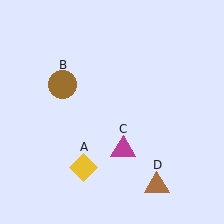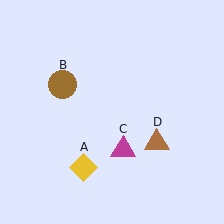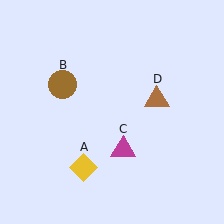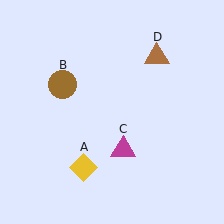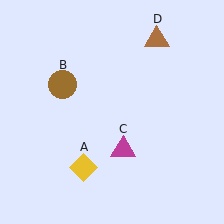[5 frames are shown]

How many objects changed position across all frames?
1 object changed position: brown triangle (object D).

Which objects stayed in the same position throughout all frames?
Yellow diamond (object A) and brown circle (object B) and magenta triangle (object C) remained stationary.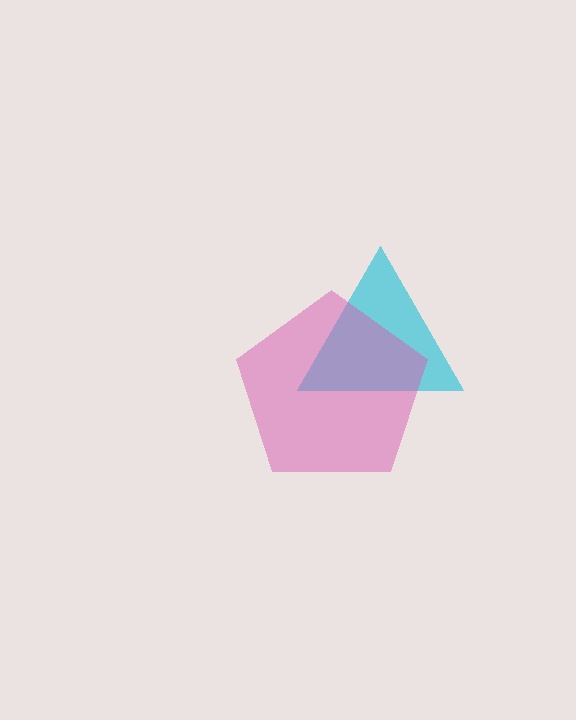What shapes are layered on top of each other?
The layered shapes are: a cyan triangle, a pink pentagon.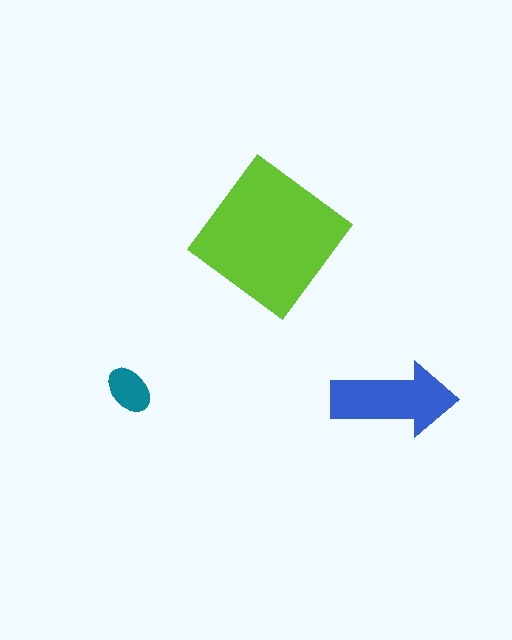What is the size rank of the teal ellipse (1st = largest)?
3rd.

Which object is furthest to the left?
The teal ellipse is leftmost.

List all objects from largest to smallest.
The lime diamond, the blue arrow, the teal ellipse.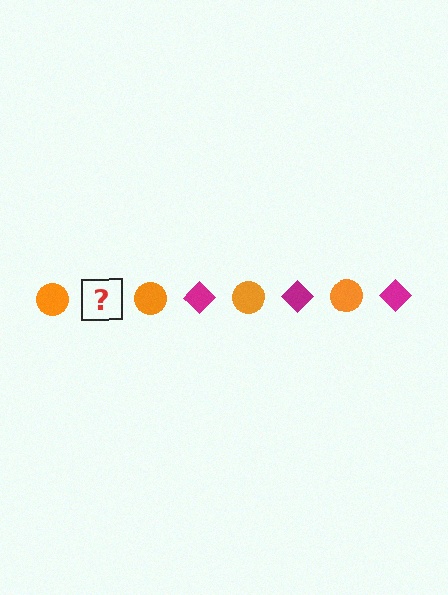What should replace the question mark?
The question mark should be replaced with a magenta diamond.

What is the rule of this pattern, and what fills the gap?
The rule is that the pattern alternates between orange circle and magenta diamond. The gap should be filled with a magenta diamond.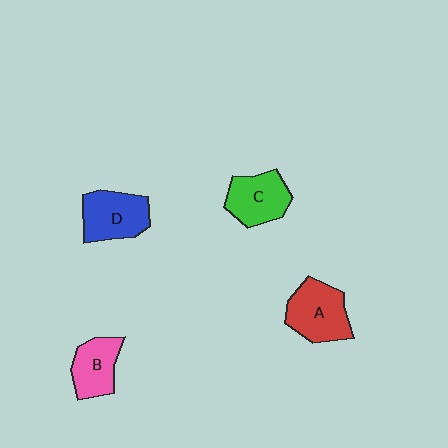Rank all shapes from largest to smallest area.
From largest to smallest: A (red), D (blue), C (green), B (pink).